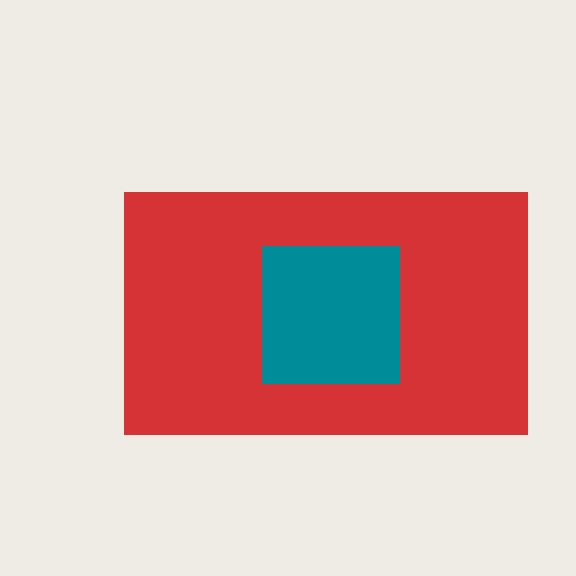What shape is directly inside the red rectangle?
The teal square.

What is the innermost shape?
The teal square.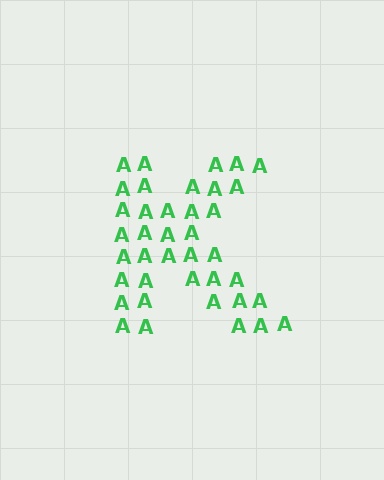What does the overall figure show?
The overall figure shows the letter K.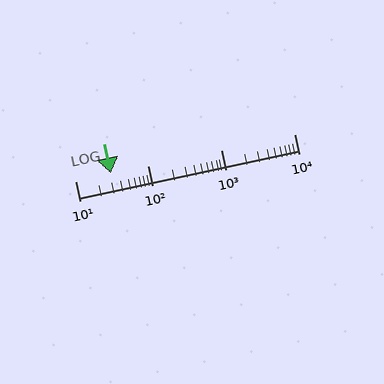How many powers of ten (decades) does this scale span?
The scale spans 3 decades, from 10 to 10000.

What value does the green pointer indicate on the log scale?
The pointer indicates approximately 31.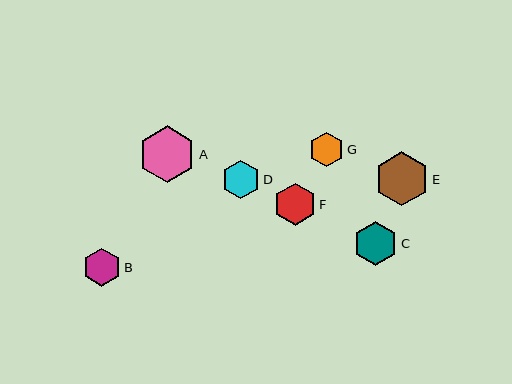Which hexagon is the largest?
Hexagon A is the largest with a size of approximately 57 pixels.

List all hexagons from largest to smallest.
From largest to smallest: A, E, C, F, D, B, G.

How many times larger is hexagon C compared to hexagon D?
Hexagon C is approximately 1.1 times the size of hexagon D.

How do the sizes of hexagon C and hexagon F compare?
Hexagon C and hexagon F are approximately the same size.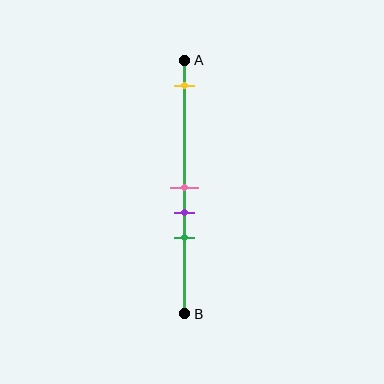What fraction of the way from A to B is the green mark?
The green mark is approximately 70% (0.7) of the way from A to B.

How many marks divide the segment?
There are 4 marks dividing the segment.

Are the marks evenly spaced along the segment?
No, the marks are not evenly spaced.